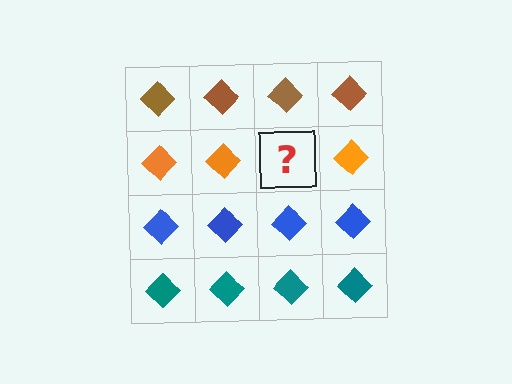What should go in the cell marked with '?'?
The missing cell should contain an orange diamond.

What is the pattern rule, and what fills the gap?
The rule is that each row has a consistent color. The gap should be filled with an orange diamond.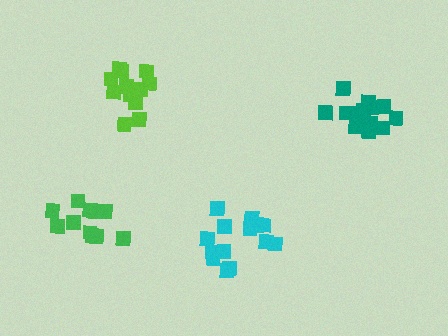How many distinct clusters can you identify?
There are 4 distinct clusters.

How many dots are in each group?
Group 1: 13 dots, Group 2: 11 dots, Group 3: 16 dots, Group 4: 12 dots (52 total).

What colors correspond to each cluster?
The clusters are colored: teal, green, cyan, lime.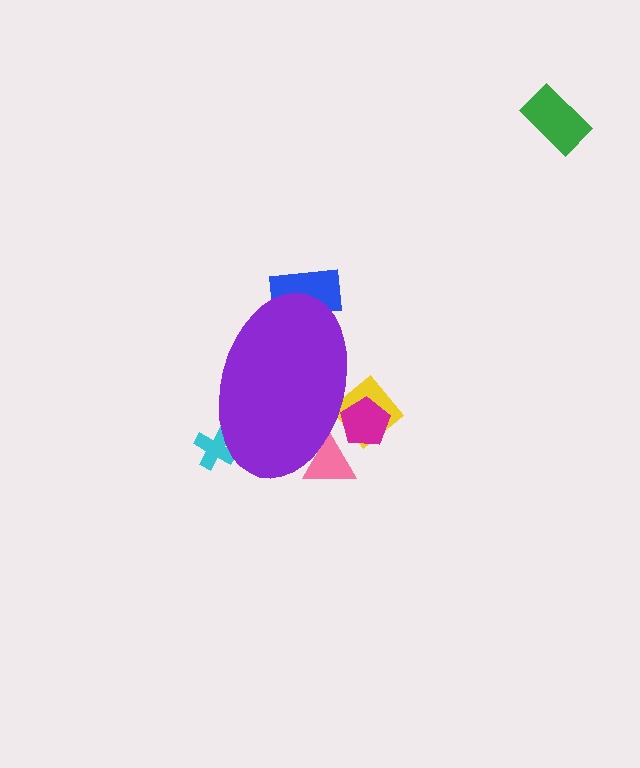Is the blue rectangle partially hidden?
Yes, the blue rectangle is partially hidden behind the purple ellipse.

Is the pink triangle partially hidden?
Yes, the pink triangle is partially hidden behind the purple ellipse.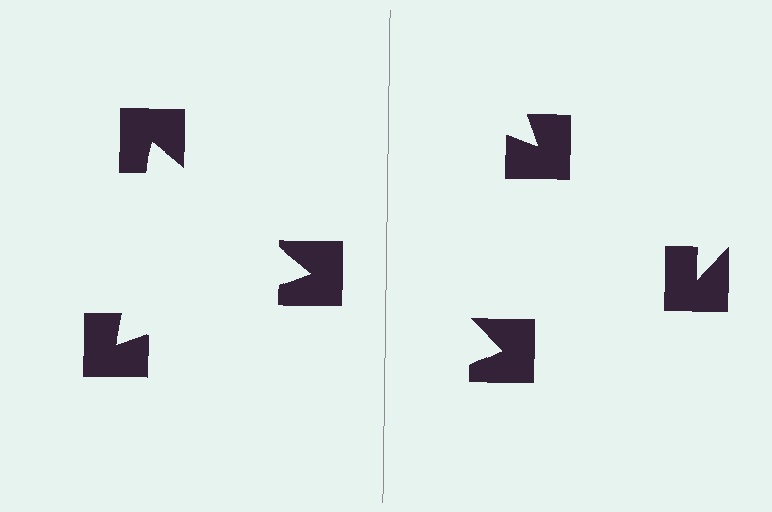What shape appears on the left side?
An illusory triangle.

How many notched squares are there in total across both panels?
6 — 3 on each side.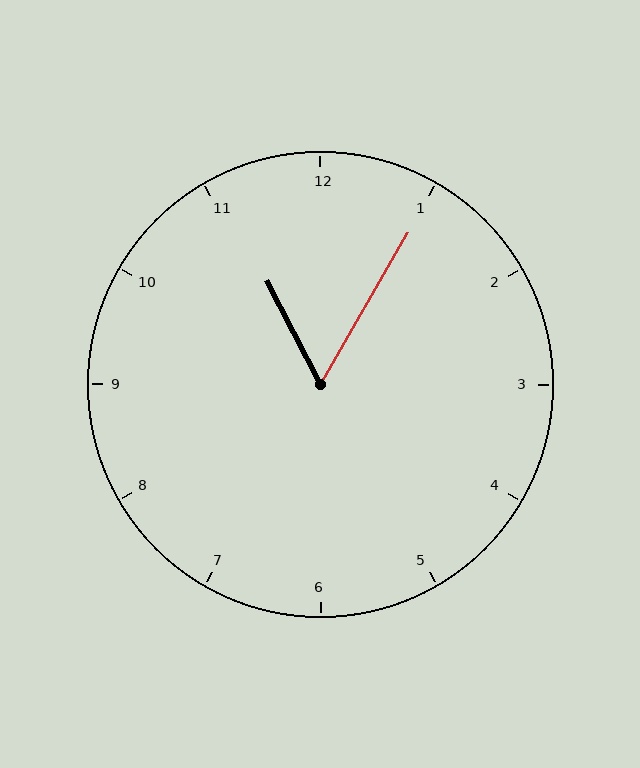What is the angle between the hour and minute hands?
Approximately 58 degrees.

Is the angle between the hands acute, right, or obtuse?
It is acute.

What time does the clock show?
11:05.